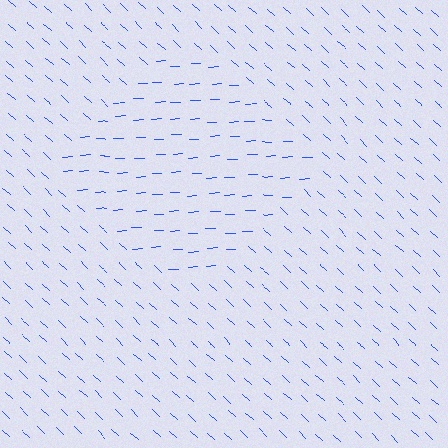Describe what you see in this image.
The image is filled with small blue line segments. A diamond region in the image has lines oriented differently from the surrounding lines, creating a visible texture boundary.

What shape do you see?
I see a diamond.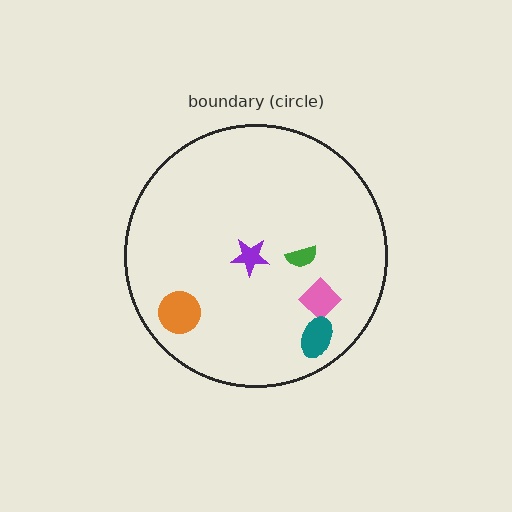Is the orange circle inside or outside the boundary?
Inside.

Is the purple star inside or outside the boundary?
Inside.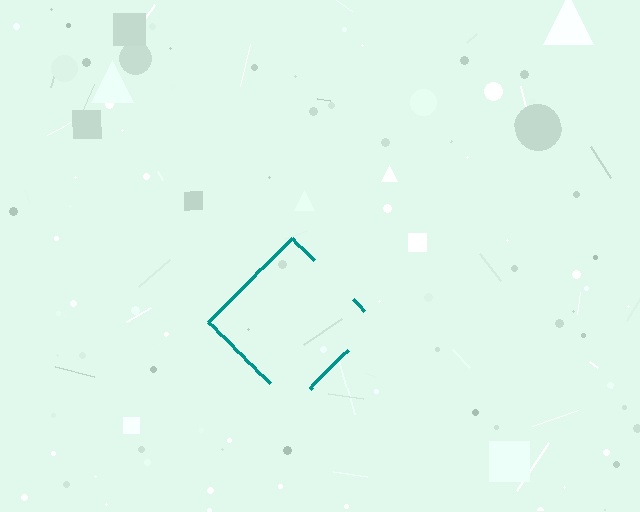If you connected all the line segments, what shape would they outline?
They would outline a diamond.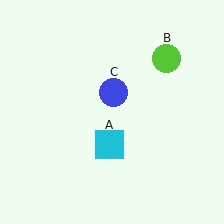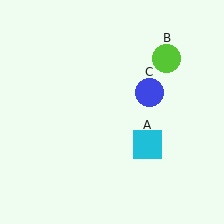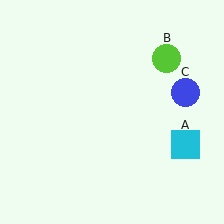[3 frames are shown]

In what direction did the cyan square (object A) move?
The cyan square (object A) moved right.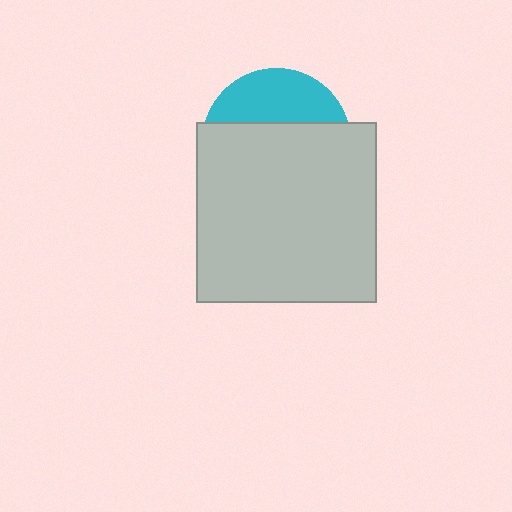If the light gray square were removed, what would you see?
You would see the complete cyan circle.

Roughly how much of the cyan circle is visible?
A small part of it is visible (roughly 32%).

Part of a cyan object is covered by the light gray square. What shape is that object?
It is a circle.